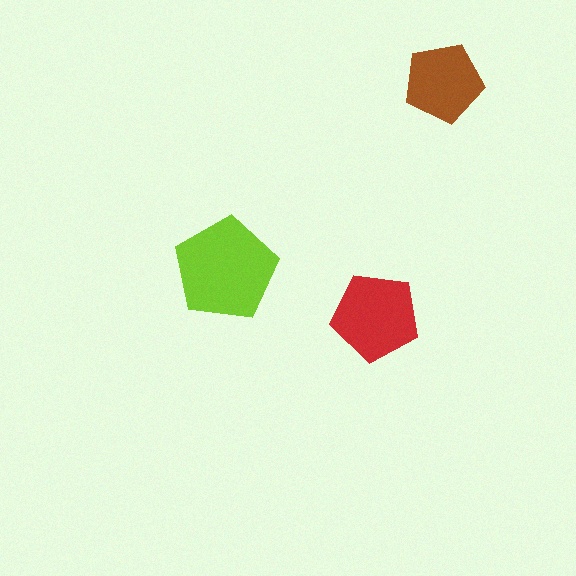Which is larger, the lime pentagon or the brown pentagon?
The lime one.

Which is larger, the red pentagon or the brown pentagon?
The red one.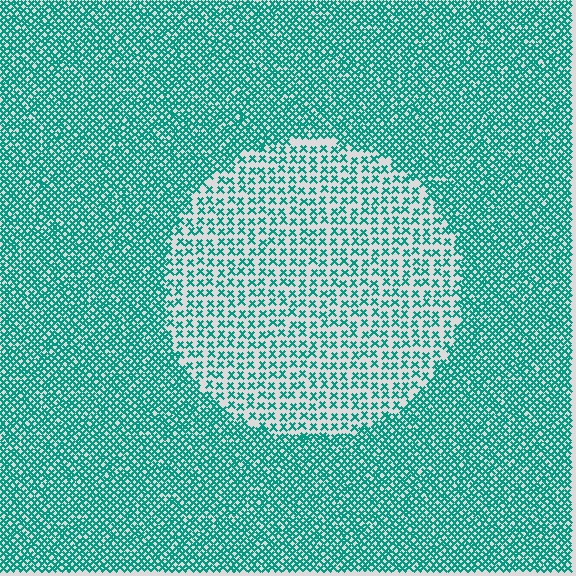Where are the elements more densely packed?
The elements are more densely packed outside the circle boundary.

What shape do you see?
I see a circle.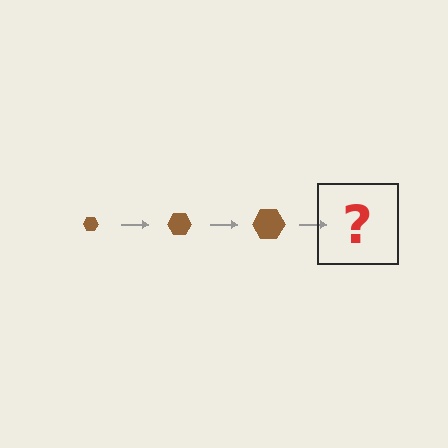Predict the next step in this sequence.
The next step is a brown hexagon, larger than the previous one.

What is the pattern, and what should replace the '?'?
The pattern is that the hexagon gets progressively larger each step. The '?' should be a brown hexagon, larger than the previous one.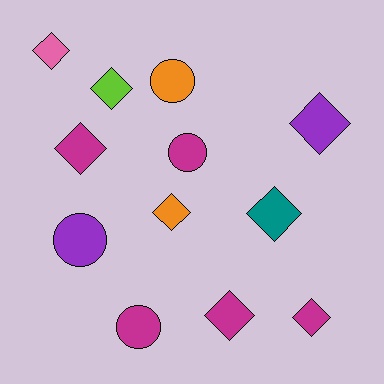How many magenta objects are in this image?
There are 5 magenta objects.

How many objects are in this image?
There are 12 objects.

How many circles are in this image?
There are 4 circles.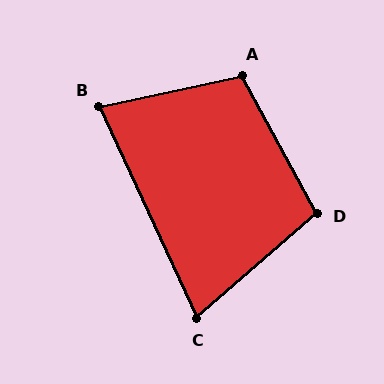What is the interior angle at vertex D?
Approximately 103 degrees (obtuse).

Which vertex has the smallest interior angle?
C, at approximately 73 degrees.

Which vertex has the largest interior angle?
A, at approximately 107 degrees.